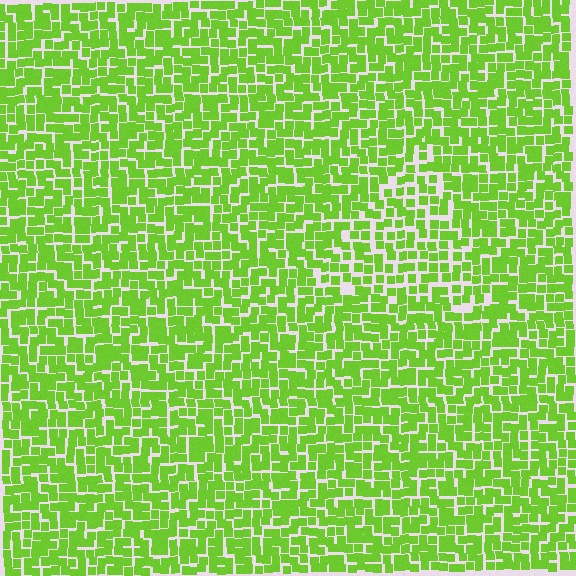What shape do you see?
I see a triangle.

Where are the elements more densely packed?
The elements are more densely packed outside the triangle boundary.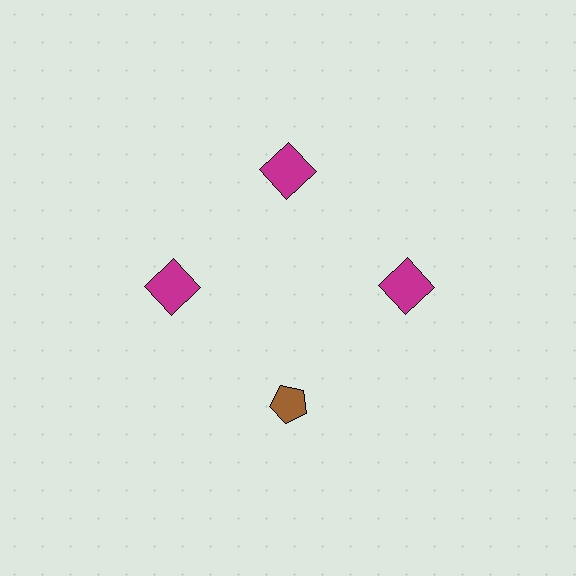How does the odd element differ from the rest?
It differs in both color (brown instead of magenta) and shape (pentagon instead of square).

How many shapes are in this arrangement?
There are 4 shapes arranged in a ring pattern.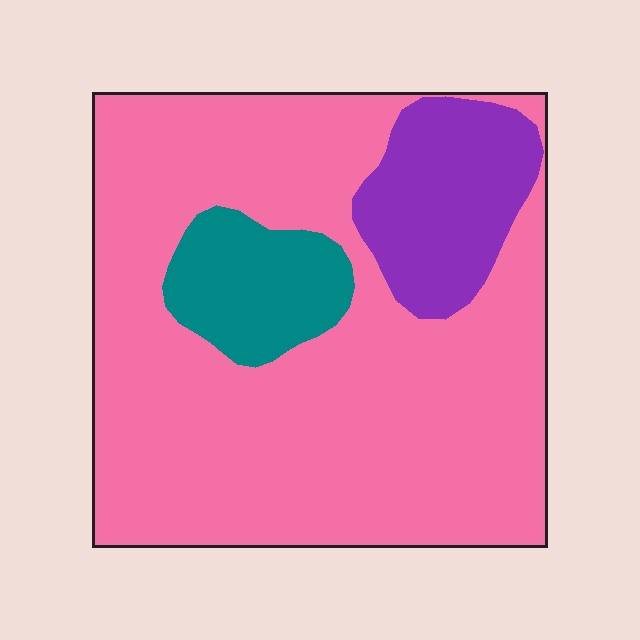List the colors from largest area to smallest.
From largest to smallest: pink, purple, teal.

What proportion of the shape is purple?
Purple takes up about one eighth (1/8) of the shape.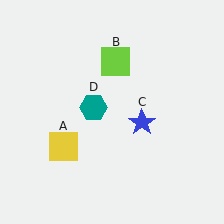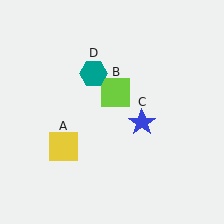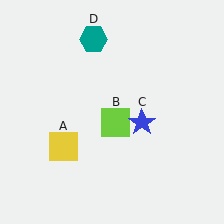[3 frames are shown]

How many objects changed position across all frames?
2 objects changed position: lime square (object B), teal hexagon (object D).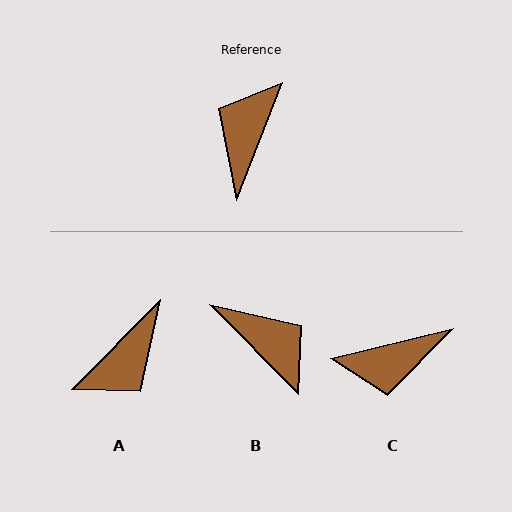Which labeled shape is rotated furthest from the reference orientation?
A, about 157 degrees away.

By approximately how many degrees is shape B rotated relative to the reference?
Approximately 114 degrees clockwise.